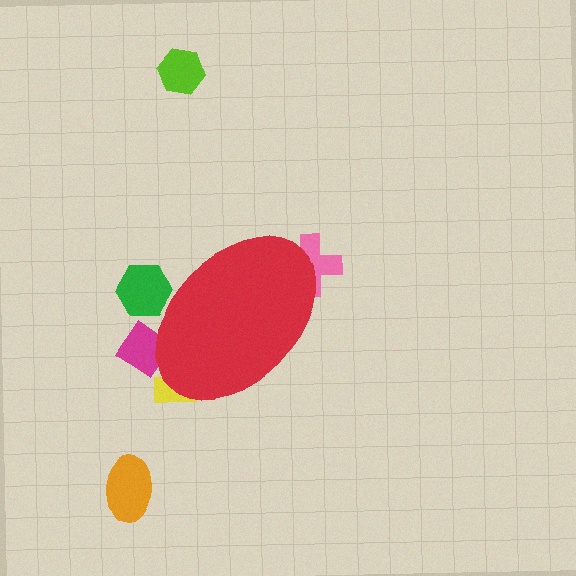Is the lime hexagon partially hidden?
No, the lime hexagon is fully visible.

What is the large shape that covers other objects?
A red ellipse.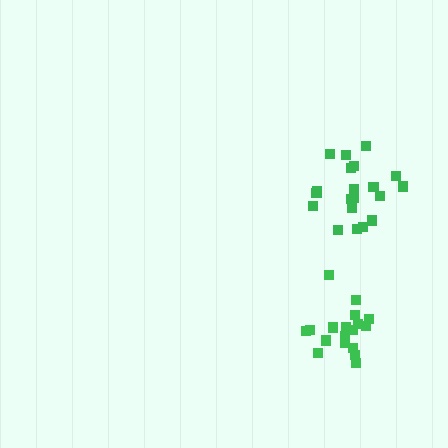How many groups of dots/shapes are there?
There are 2 groups.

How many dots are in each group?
Group 1: 20 dots, Group 2: 19 dots (39 total).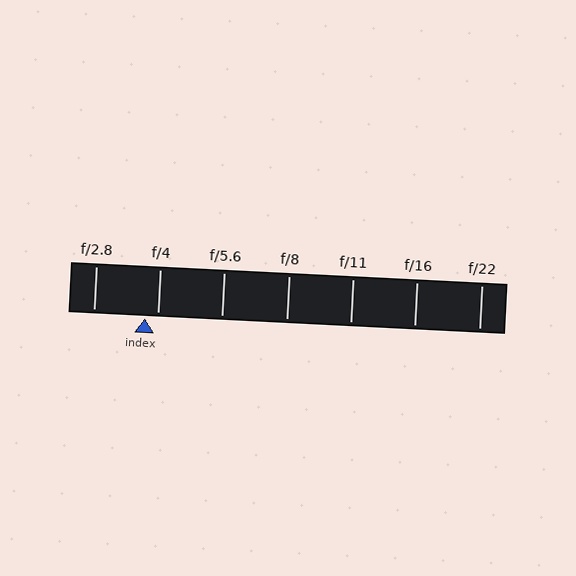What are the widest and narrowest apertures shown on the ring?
The widest aperture shown is f/2.8 and the narrowest is f/22.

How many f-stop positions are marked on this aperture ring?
There are 7 f-stop positions marked.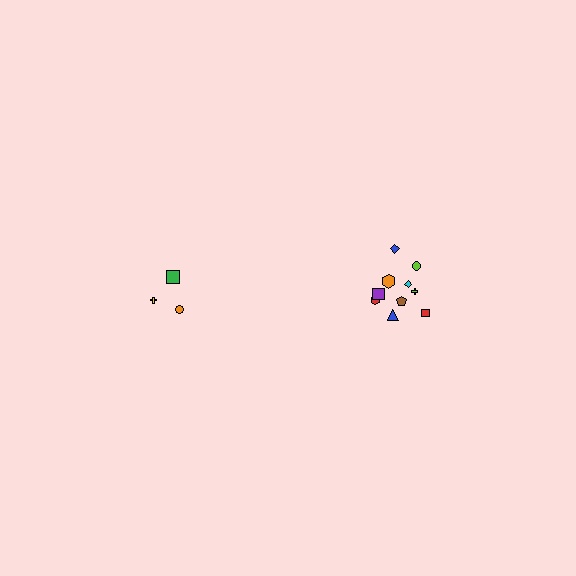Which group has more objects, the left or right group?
The right group.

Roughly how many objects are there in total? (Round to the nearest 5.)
Roughly 15 objects in total.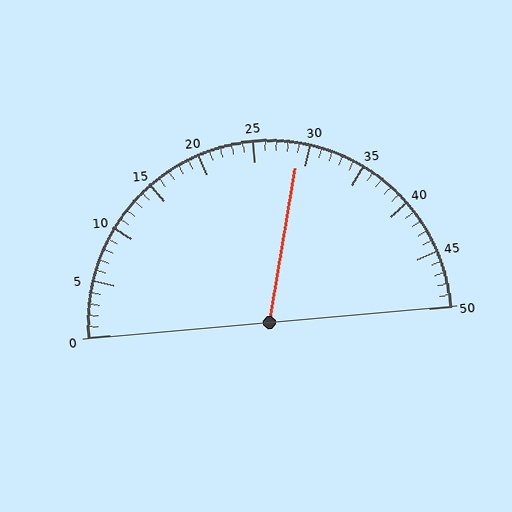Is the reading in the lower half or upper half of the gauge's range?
The reading is in the upper half of the range (0 to 50).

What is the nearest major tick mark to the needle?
The nearest major tick mark is 30.